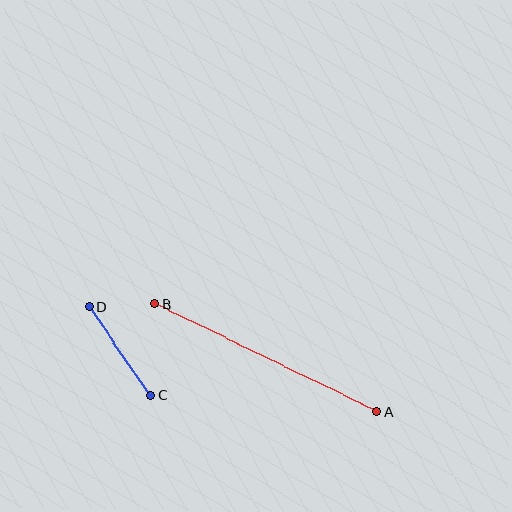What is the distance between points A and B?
The distance is approximately 247 pixels.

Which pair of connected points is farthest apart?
Points A and B are farthest apart.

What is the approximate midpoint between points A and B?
The midpoint is at approximately (266, 358) pixels.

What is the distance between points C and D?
The distance is approximately 108 pixels.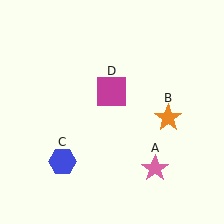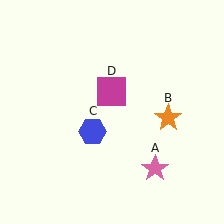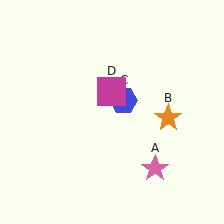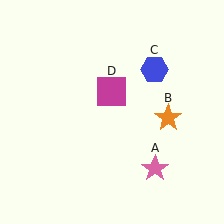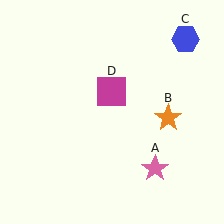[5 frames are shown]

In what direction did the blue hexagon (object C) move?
The blue hexagon (object C) moved up and to the right.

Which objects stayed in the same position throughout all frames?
Pink star (object A) and orange star (object B) and magenta square (object D) remained stationary.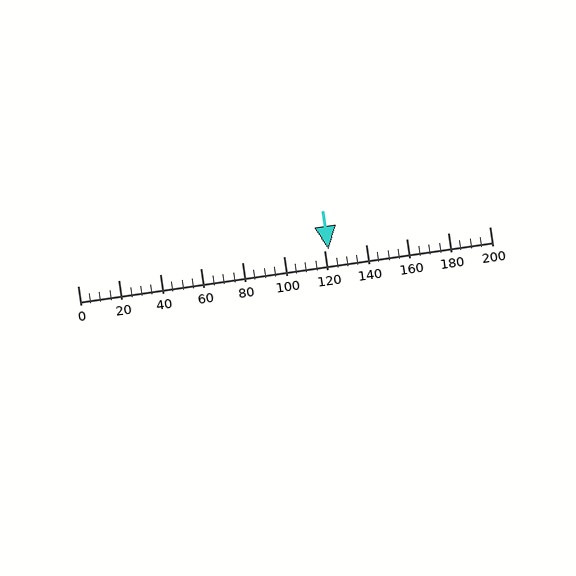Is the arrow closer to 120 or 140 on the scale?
The arrow is closer to 120.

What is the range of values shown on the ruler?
The ruler shows values from 0 to 200.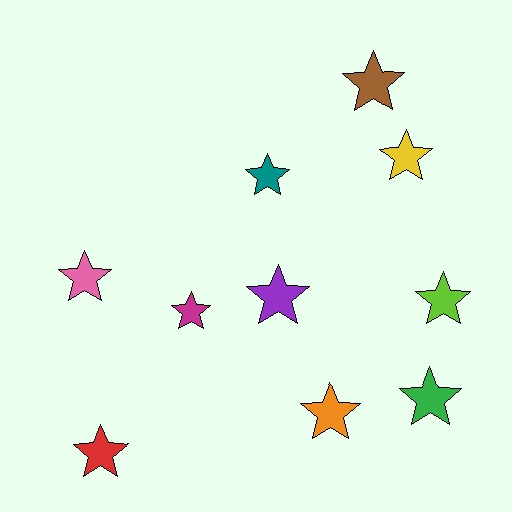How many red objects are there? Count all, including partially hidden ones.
There is 1 red object.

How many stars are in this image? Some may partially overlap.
There are 10 stars.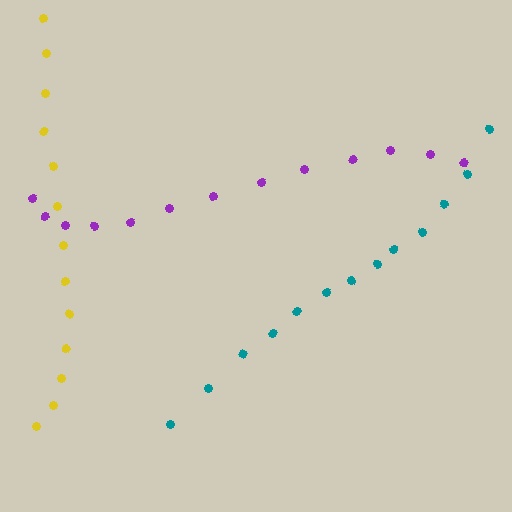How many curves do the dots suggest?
There are 3 distinct paths.